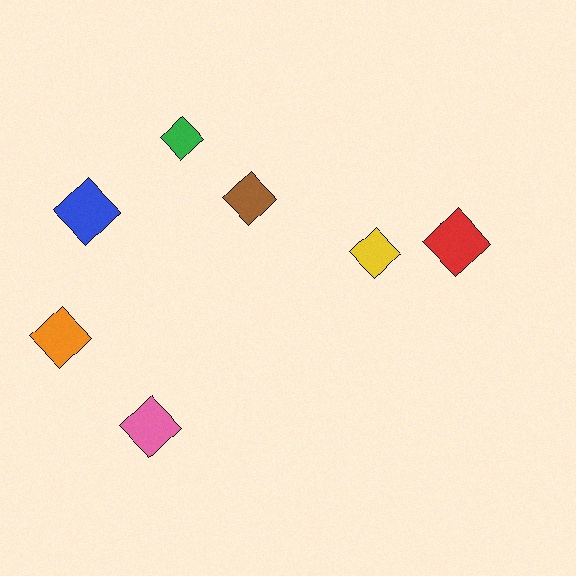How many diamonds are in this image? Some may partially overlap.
There are 7 diamonds.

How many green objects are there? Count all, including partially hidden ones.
There is 1 green object.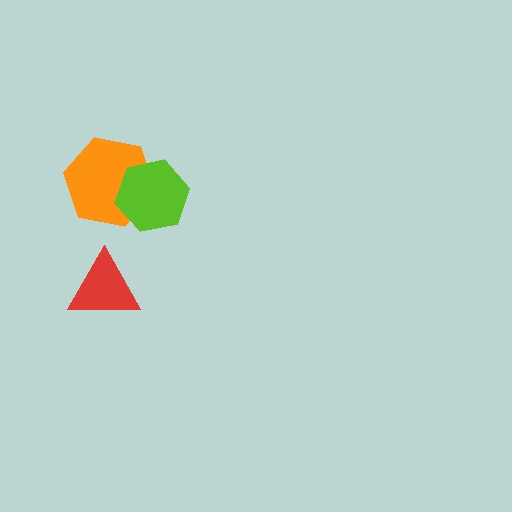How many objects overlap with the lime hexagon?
1 object overlaps with the lime hexagon.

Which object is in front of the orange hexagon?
The lime hexagon is in front of the orange hexagon.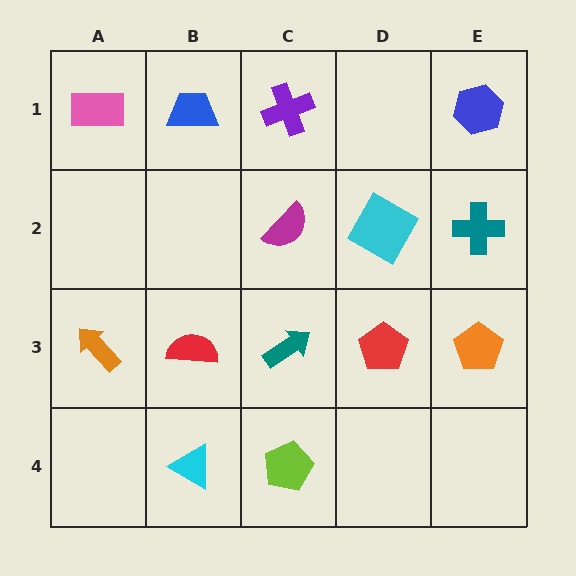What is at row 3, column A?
An orange arrow.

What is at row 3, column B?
A red semicircle.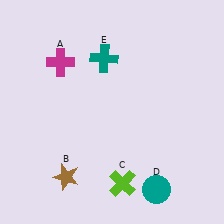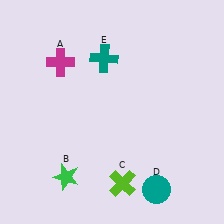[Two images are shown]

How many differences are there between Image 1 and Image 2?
There is 1 difference between the two images.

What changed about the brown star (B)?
In Image 1, B is brown. In Image 2, it changed to green.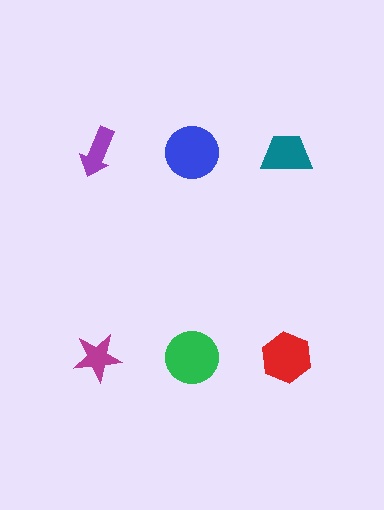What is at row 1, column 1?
A purple arrow.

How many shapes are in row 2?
3 shapes.